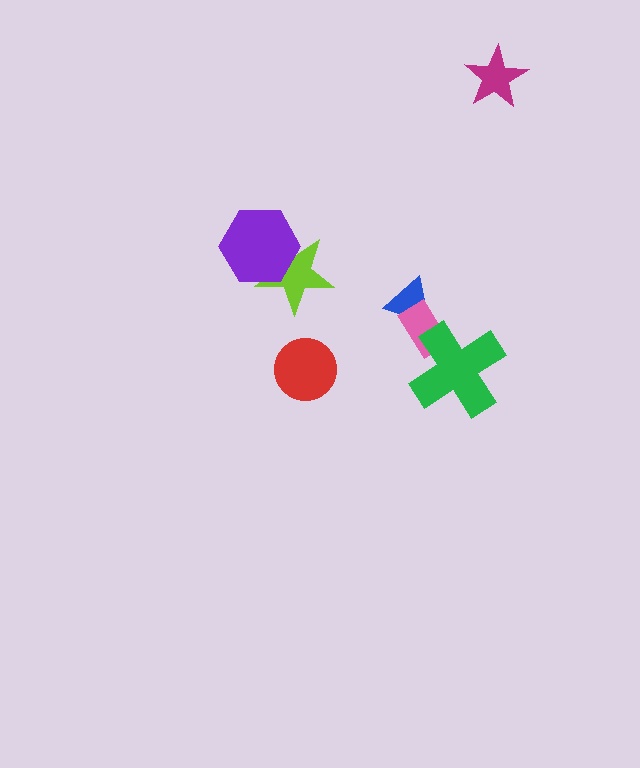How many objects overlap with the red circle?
0 objects overlap with the red circle.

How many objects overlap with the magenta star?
0 objects overlap with the magenta star.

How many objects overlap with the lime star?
1 object overlaps with the lime star.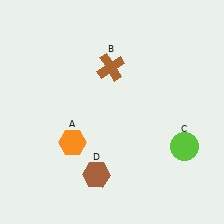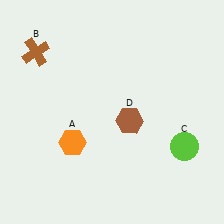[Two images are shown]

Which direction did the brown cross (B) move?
The brown cross (B) moved left.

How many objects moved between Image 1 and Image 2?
2 objects moved between the two images.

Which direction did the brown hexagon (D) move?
The brown hexagon (D) moved up.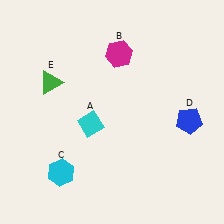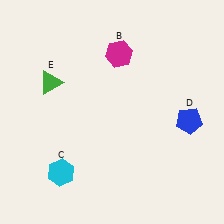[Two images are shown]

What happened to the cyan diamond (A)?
The cyan diamond (A) was removed in Image 2. It was in the bottom-left area of Image 1.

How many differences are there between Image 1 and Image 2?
There is 1 difference between the two images.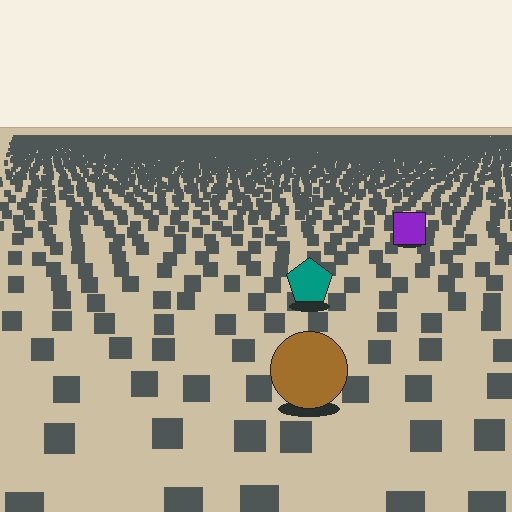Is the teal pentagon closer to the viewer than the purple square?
Yes. The teal pentagon is closer — you can tell from the texture gradient: the ground texture is coarser near it.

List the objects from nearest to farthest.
From nearest to farthest: the brown circle, the teal pentagon, the purple square.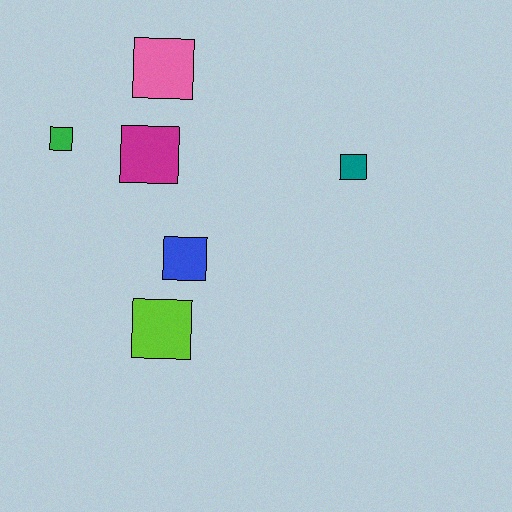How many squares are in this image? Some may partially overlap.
There are 6 squares.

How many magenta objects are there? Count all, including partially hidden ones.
There is 1 magenta object.